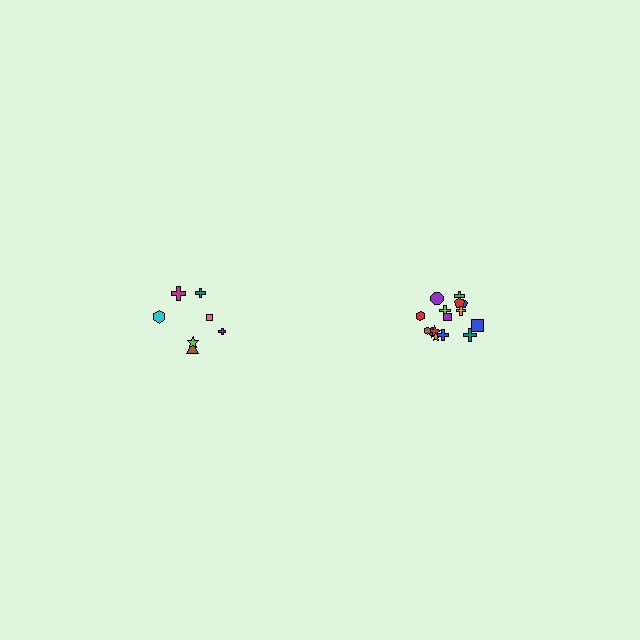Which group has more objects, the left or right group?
The right group.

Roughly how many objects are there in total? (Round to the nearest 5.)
Roughly 20 objects in total.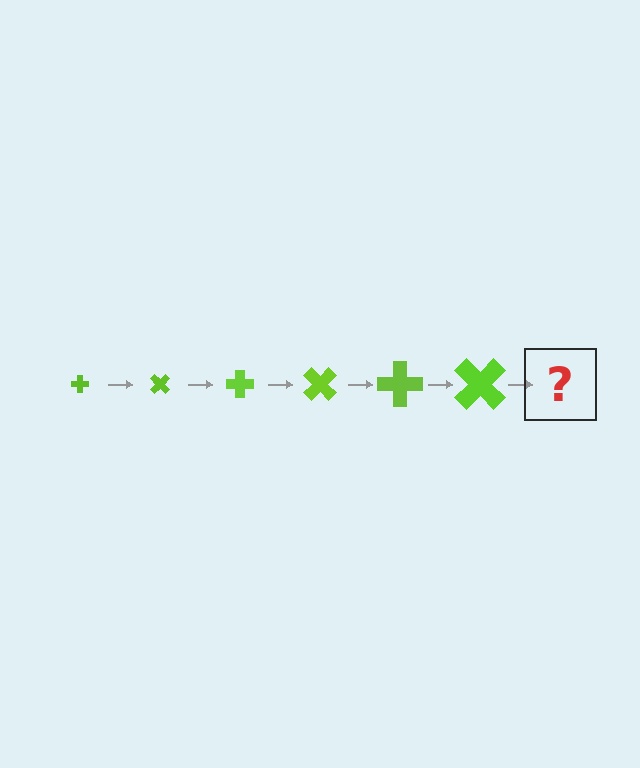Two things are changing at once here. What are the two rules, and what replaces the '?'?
The two rules are that the cross grows larger each step and it rotates 45 degrees each step. The '?' should be a cross, larger than the previous one and rotated 270 degrees from the start.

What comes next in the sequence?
The next element should be a cross, larger than the previous one and rotated 270 degrees from the start.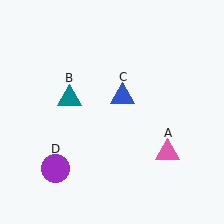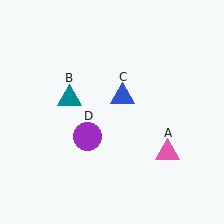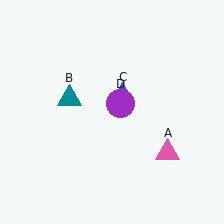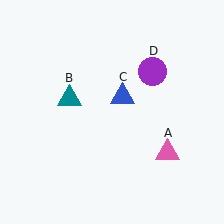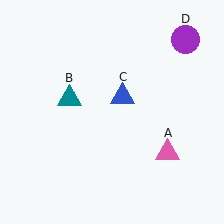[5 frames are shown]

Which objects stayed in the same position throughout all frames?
Pink triangle (object A) and teal triangle (object B) and blue triangle (object C) remained stationary.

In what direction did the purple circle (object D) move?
The purple circle (object D) moved up and to the right.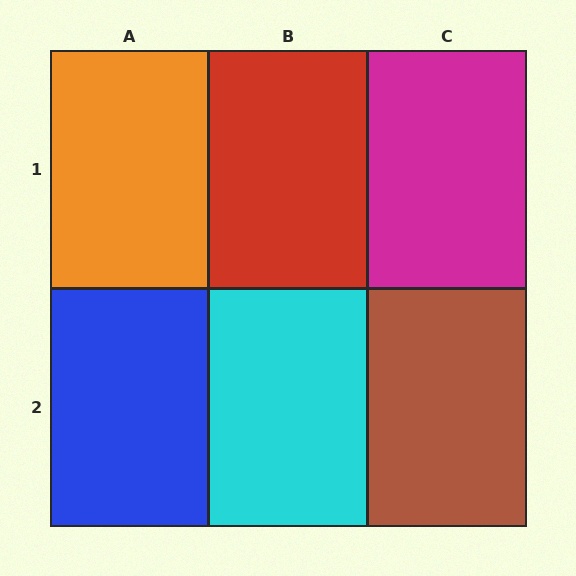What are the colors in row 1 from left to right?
Orange, red, magenta.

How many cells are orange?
1 cell is orange.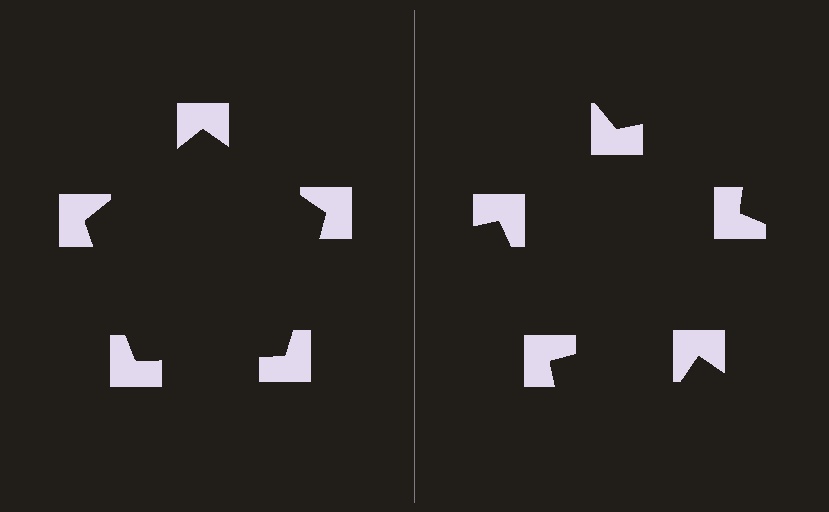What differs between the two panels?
The notched squares are positioned identically on both sides; only the wedge orientations differ. On the left they align to a pentagon; on the right they are misaligned.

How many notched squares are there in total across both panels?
10 — 5 on each side.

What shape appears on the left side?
An illusory pentagon.